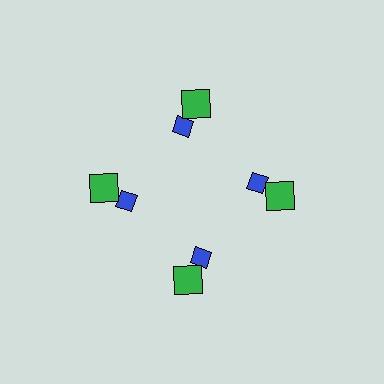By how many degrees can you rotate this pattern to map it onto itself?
The pattern maps onto itself every 90 degrees of rotation.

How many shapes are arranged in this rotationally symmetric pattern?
There are 8 shapes, arranged in 4 groups of 2.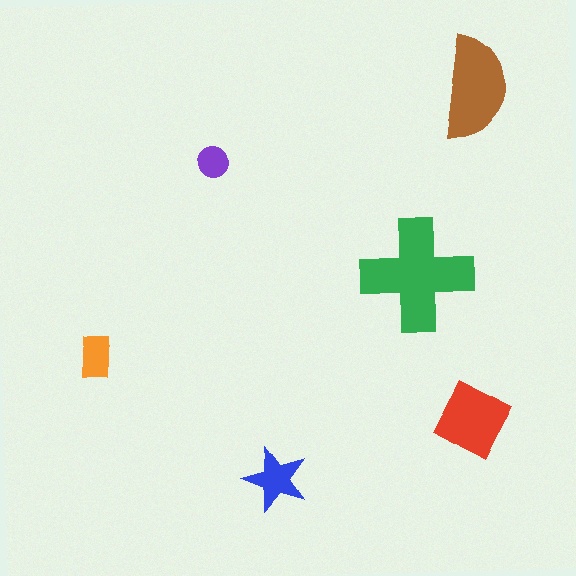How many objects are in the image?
There are 6 objects in the image.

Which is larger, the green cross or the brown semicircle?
The green cross.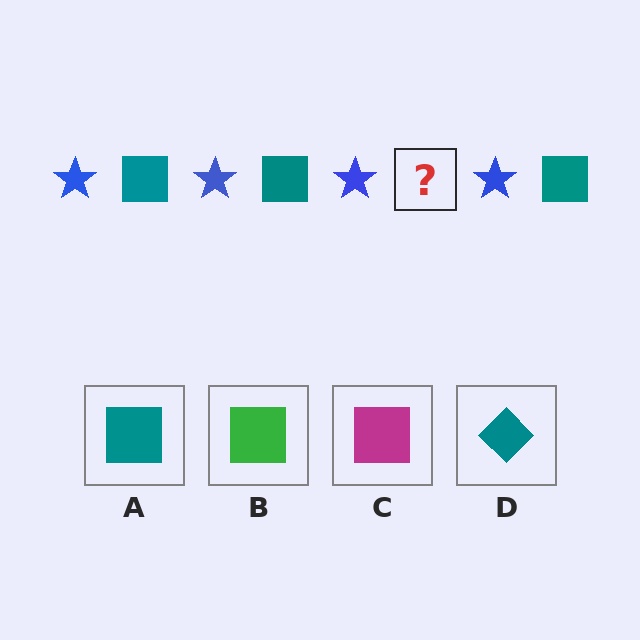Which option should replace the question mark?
Option A.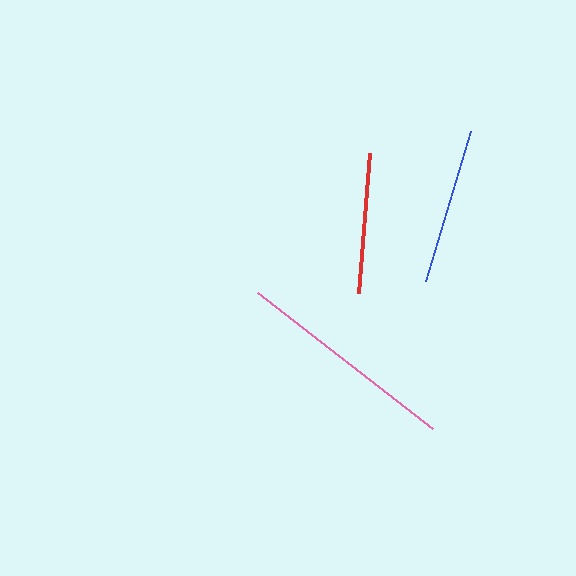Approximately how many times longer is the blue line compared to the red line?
The blue line is approximately 1.1 times the length of the red line.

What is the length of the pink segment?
The pink segment is approximately 221 pixels long.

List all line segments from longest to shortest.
From longest to shortest: pink, blue, red.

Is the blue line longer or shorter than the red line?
The blue line is longer than the red line.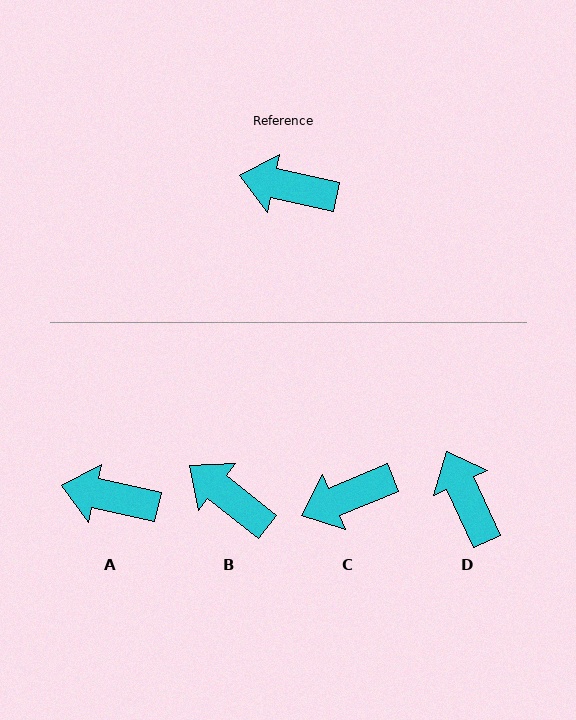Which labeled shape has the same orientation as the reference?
A.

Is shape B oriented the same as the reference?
No, it is off by about 26 degrees.